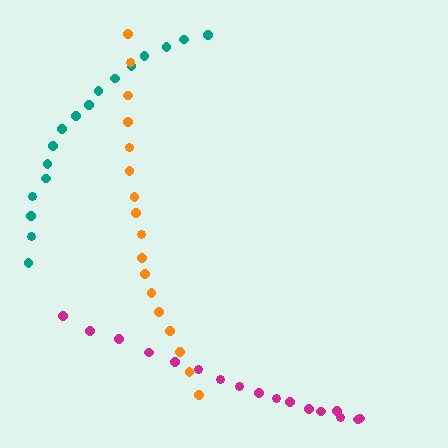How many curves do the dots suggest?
There are 3 distinct paths.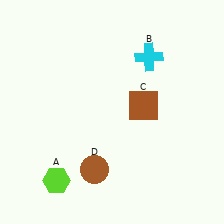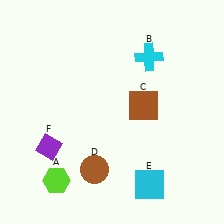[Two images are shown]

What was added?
A cyan square (E), a purple diamond (F) were added in Image 2.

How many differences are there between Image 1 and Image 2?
There are 2 differences between the two images.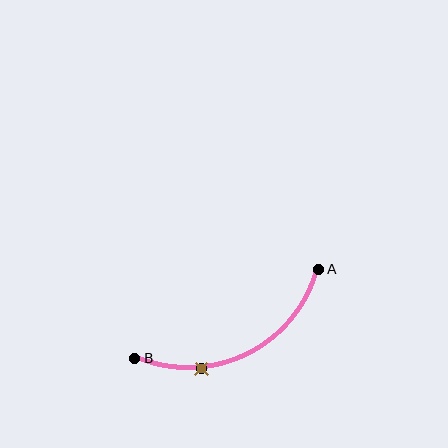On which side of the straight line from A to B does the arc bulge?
The arc bulges below the straight line connecting A and B.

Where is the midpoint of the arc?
The arc midpoint is the point on the curve farthest from the straight line joining A and B. It sits below that line.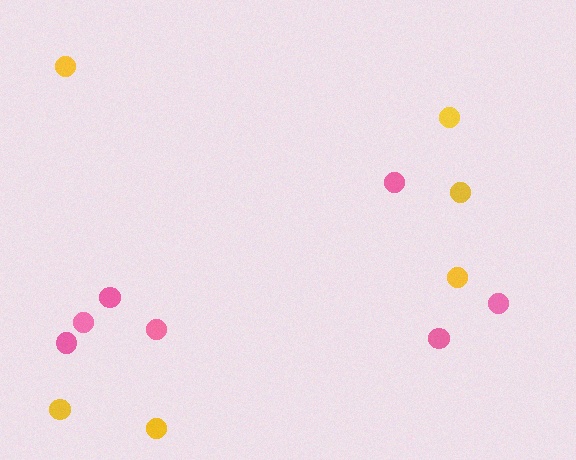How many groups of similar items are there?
There are 2 groups: one group of pink circles (7) and one group of yellow circles (6).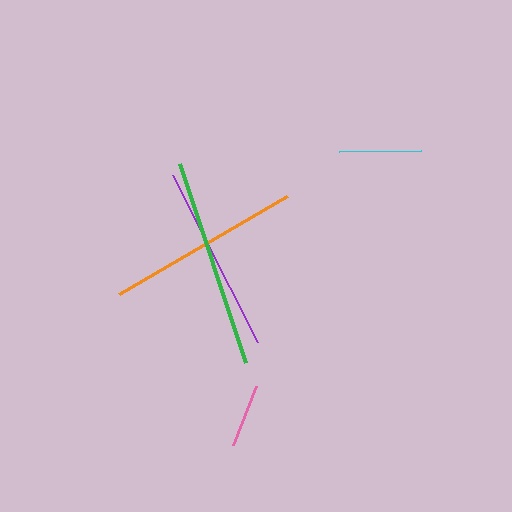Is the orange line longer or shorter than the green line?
The green line is longer than the orange line.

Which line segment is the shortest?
The pink line is the shortest at approximately 64 pixels.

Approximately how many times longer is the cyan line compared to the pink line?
The cyan line is approximately 1.3 times the length of the pink line.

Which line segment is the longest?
The green line is the longest at approximately 209 pixels.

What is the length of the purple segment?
The purple segment is approximately 188 pixels long.